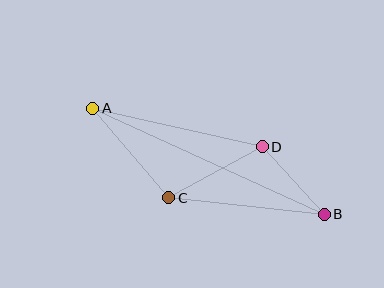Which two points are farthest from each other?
Points A and B are farthest from each other.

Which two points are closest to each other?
Points B and D are closest to each other.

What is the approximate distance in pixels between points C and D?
The distance between C and D is approximately 107 pixels.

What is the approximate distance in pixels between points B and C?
The distance between B and C is approximately 157 pixels.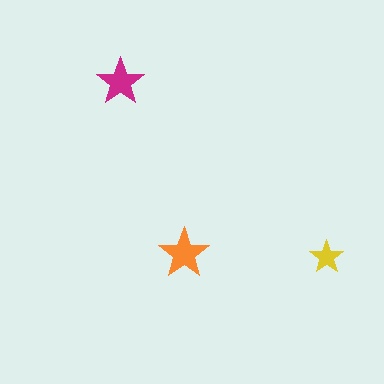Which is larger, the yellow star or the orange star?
The orange one.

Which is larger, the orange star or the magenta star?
The orange one.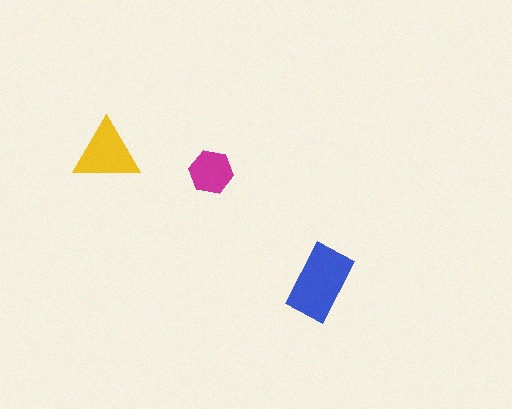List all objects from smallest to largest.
The magenta hexagon, the yellow triangle, the blue rectangle.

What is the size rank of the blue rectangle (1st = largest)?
1st.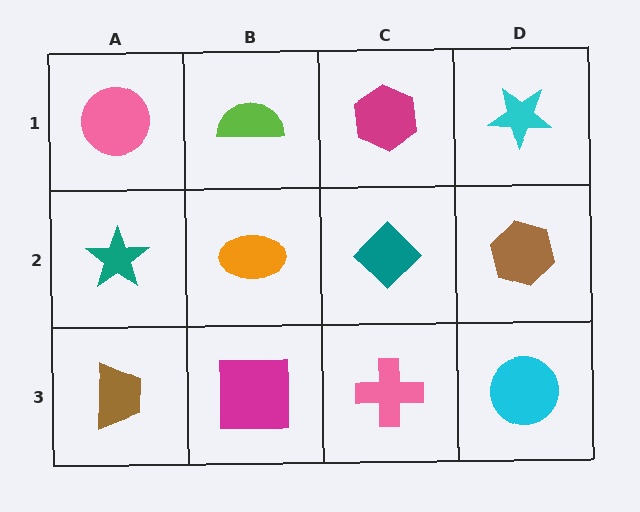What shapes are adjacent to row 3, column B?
An orange ellipse (row 2, column B), a brown trapezoid (row 3, column A), a pink cross (row 3, column C).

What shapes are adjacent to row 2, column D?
A cyan star (row 1, column D), a cyan circle (row 3, column D), a teal diamond (row 2, column C).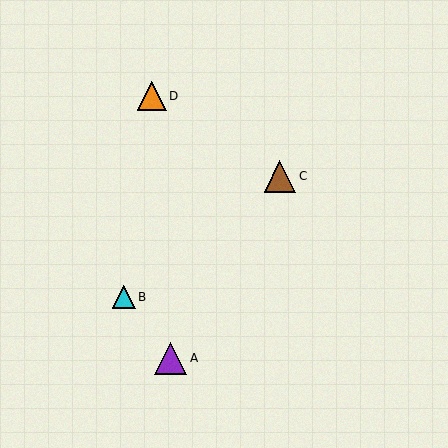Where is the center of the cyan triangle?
The center of the cyan triangle is at (124, 297).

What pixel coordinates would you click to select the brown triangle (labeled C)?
Click at (280, 176) to select the brown triangle C.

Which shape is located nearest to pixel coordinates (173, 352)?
The purple triangle (labeled A) at (171, 358) is nearest to that location.